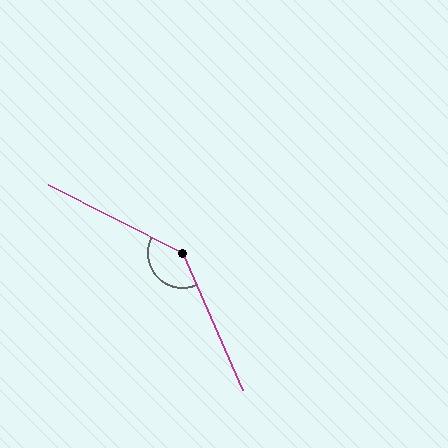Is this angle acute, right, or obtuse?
It is obtuse.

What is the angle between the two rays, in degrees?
Approximately 140 degrees.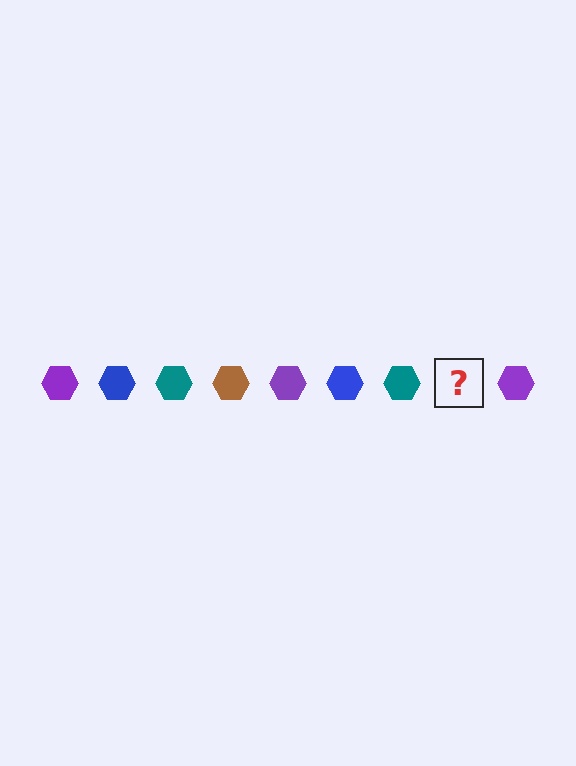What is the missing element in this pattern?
The missing element is a brown hexagon.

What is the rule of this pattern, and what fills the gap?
The rule is that the pattern cycles through purple, blue, teal, brown hexagons. The gap should be filled with a brown hexagon.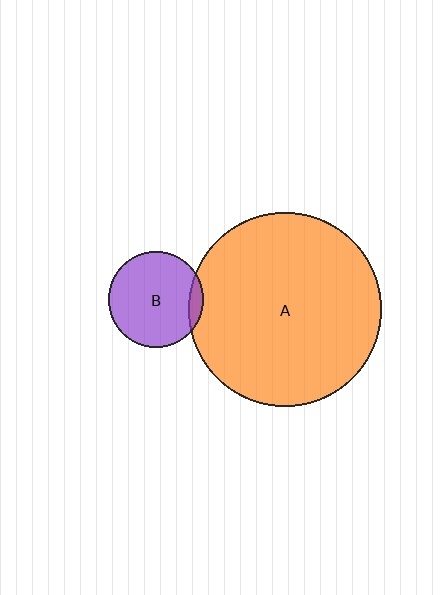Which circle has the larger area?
Circle A (orange).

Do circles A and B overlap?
Yes.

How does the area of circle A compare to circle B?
Approximately 4.1 times.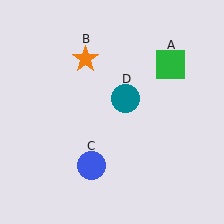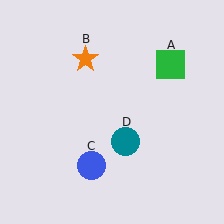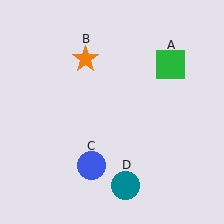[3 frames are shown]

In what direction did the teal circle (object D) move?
The teal circle (object D) moved down.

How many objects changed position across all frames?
1 object changed position: teal circle (object D).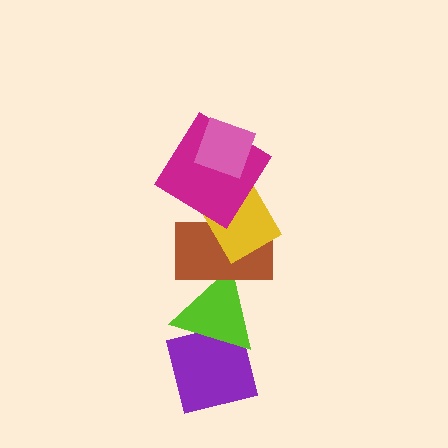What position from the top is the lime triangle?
The lime triangle is 5th from the top.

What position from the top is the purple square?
The purple square is 6th from the top.